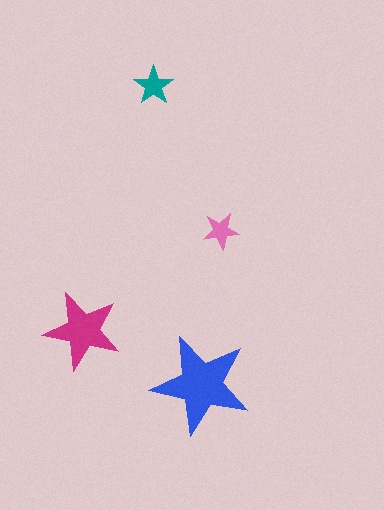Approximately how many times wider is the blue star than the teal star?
About 2.5 times wider.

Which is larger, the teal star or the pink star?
The teal one.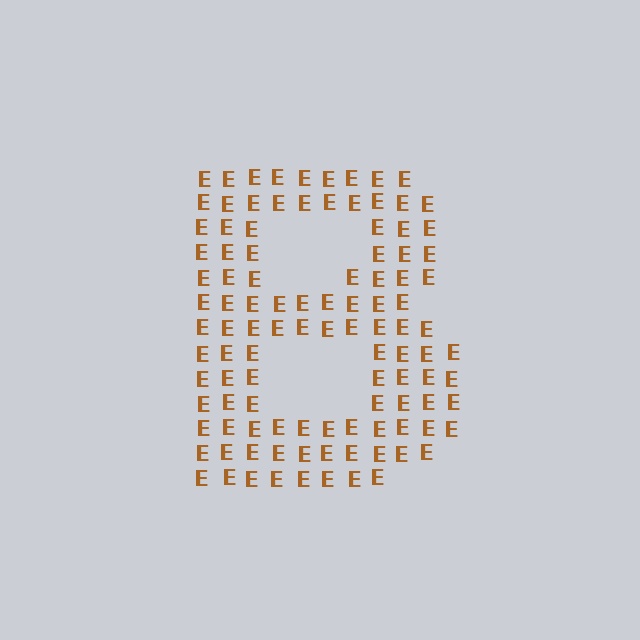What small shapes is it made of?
It is made of small letter E's.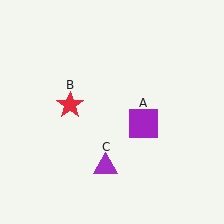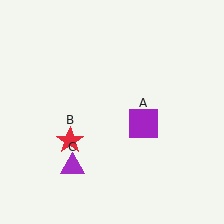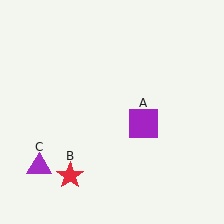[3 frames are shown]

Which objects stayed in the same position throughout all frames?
Purple square (object A) remained stationary.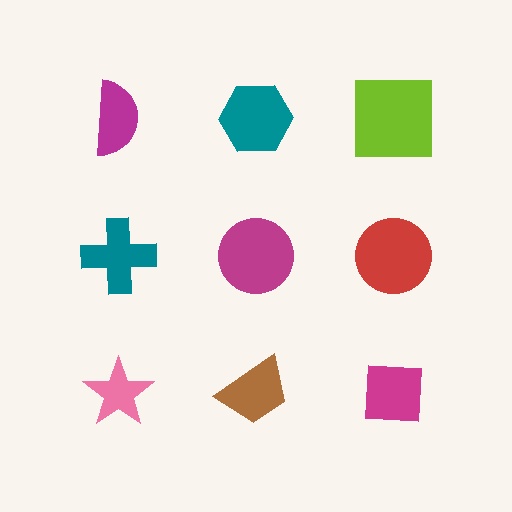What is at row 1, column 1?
A magenta semicircle.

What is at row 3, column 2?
A brown trapezoid.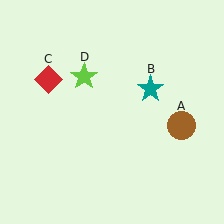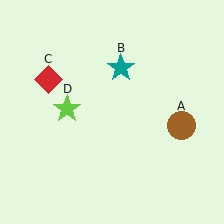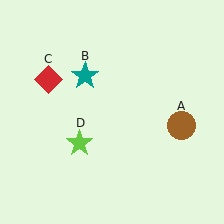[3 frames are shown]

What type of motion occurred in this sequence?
The teal star (object B), lime star (object D) rotated counterclockwise around the center of the scene.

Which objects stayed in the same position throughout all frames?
Brown circle (object A) and red diamond (object C) remained stationary.